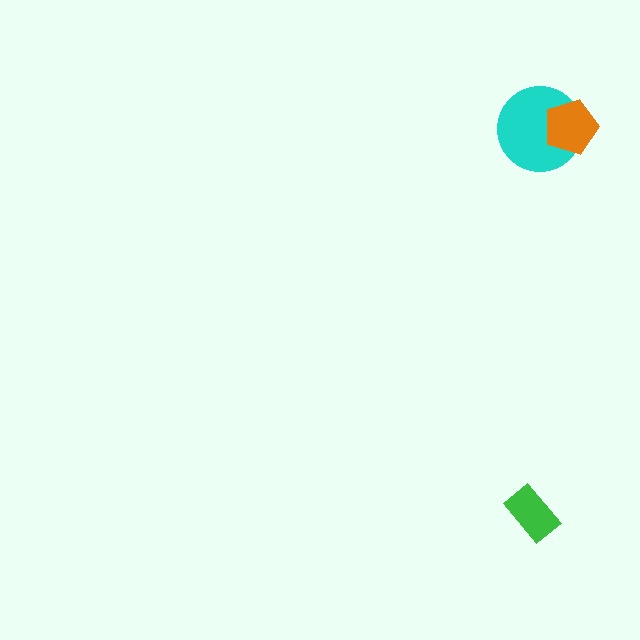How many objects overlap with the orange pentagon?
1 object overlaps with the orange pentagon.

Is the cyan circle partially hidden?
Yes, it is partially covered by another shape.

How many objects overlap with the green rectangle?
0 objects overlap with the green rectangle.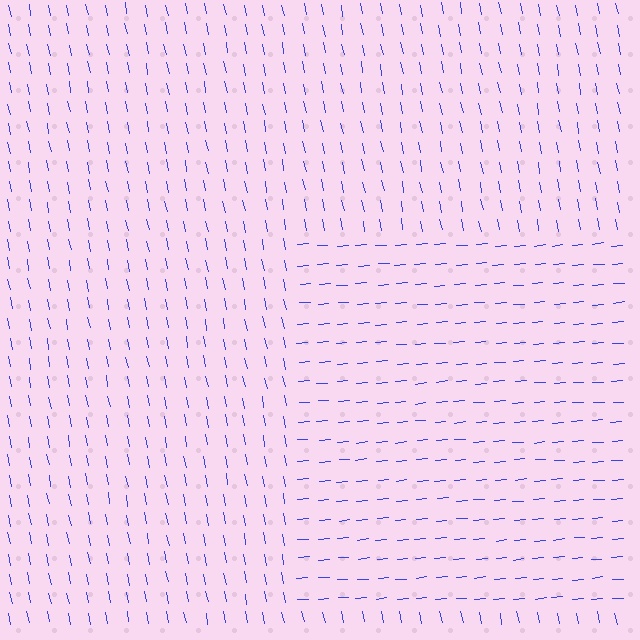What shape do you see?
I see a rectangle.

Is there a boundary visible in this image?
Yes, there is a texture boundary formed by a change in line orientation.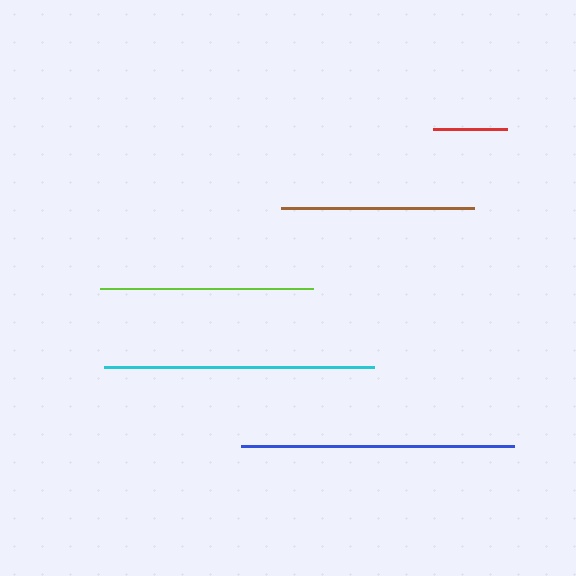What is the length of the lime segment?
The lime segment is approximately 214 pixels long.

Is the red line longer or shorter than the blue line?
The blue line is longer than the red line.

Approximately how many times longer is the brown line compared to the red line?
The brown line is approximately 2.6 times the length of the red line.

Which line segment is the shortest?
The red line is the shortest at approximately 74 pixels.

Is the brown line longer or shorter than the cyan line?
The cyan line is longer than the brown line.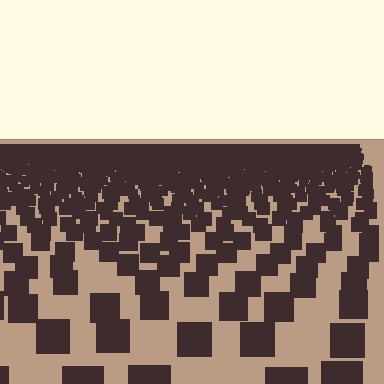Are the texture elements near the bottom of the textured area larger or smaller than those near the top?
Larger. Near the bottom, elements are closer to the viewer and appear at a bigger on-screen size.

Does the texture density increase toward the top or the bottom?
Density increases toward the top.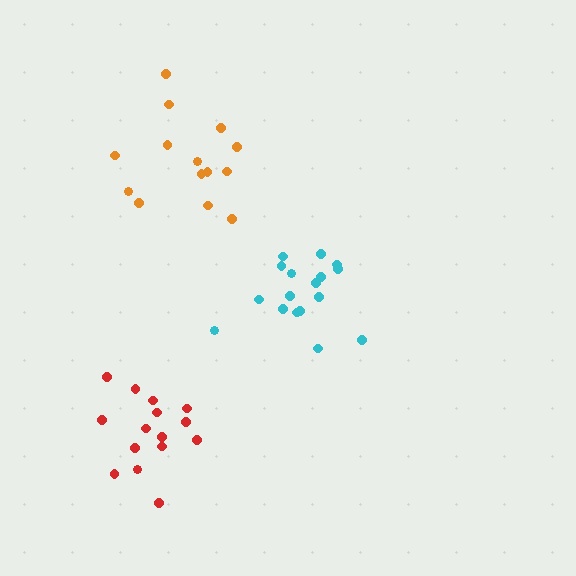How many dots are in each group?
Group 1: 18 dots, Group 2: 14 dots, Group 3: 15 dots (47 total).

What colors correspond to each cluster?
The clusters are colored: cyan, orange, red.